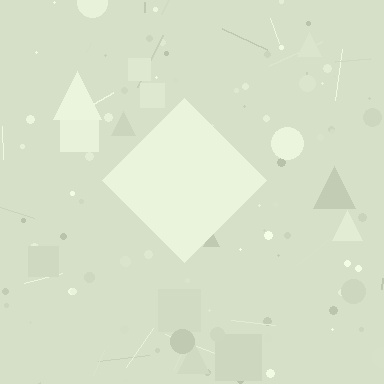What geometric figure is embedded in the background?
A diamond is embedded in the background.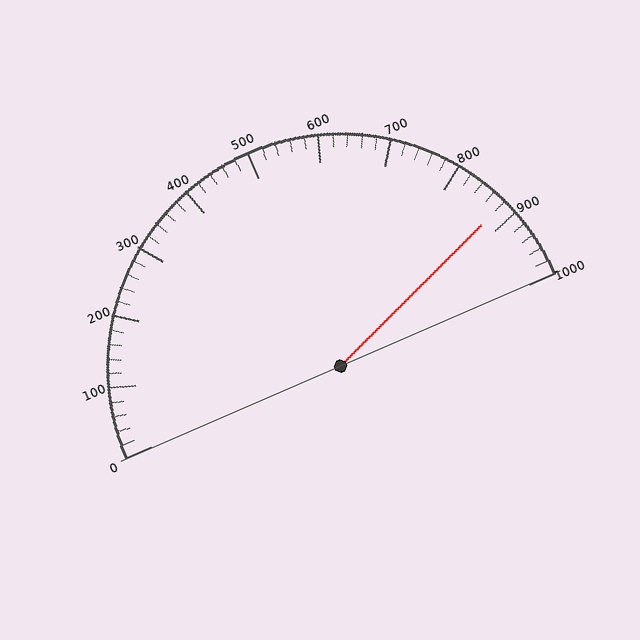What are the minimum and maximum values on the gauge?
The gauge ranges from 0 to 1000.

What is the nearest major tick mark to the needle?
The nearest major tick mark is 900.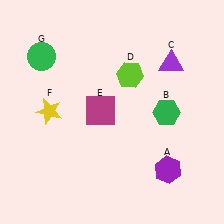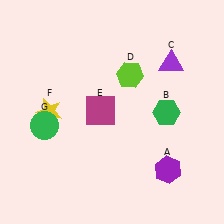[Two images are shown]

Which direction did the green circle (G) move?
The green circle (G) moved down.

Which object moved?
The green circle (G) moved down.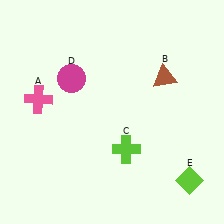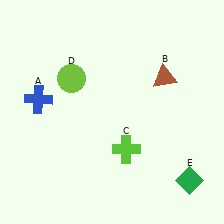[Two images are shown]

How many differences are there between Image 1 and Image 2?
There are 3 differences between the two images.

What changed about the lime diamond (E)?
In Image 1, E is lime. In Image 2, it changed to green.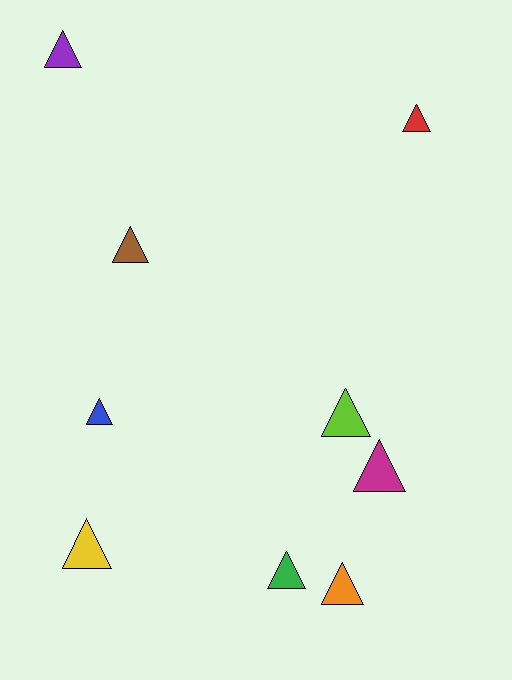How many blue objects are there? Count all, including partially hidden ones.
There is 1 blue object.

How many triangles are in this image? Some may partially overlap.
There are 9 triangles.